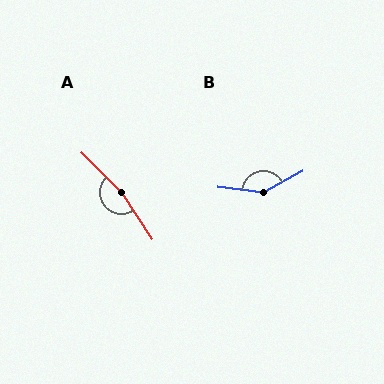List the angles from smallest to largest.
B (144°), A (168°).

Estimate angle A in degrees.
Approximately 168 degrees.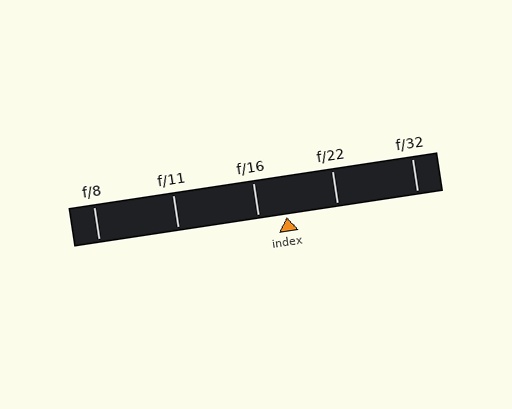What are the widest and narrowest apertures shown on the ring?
The widest aperture shown is f/8 and the narrowest is f/32.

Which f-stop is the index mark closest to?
The index mark is closest to f/16.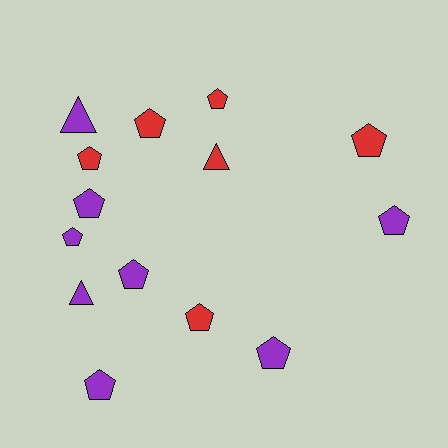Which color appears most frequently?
Purple, with 8 objects.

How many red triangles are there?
There is 1 red triangle.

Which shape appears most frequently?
Pentagon, with 11 objects.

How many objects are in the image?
There are 14 objects.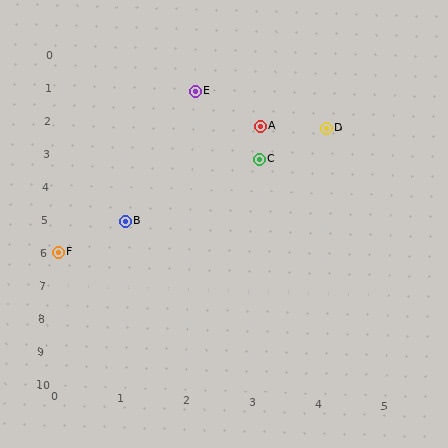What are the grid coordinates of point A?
Point A is at grid coordinates (3, 2).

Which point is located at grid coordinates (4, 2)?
Point D is at (4, 2).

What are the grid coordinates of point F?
Point F is at grid coordinates (0, 6).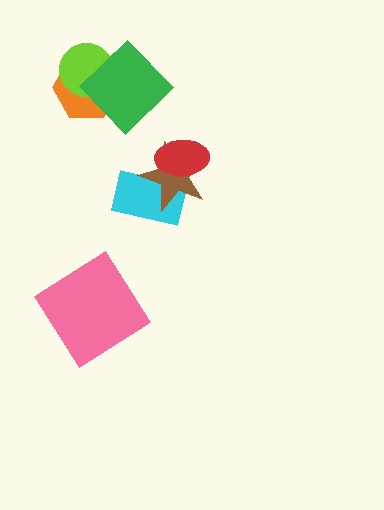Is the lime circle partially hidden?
Yes, it is partially covered by another shape.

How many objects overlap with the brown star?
2 objects overlap with the brown star.